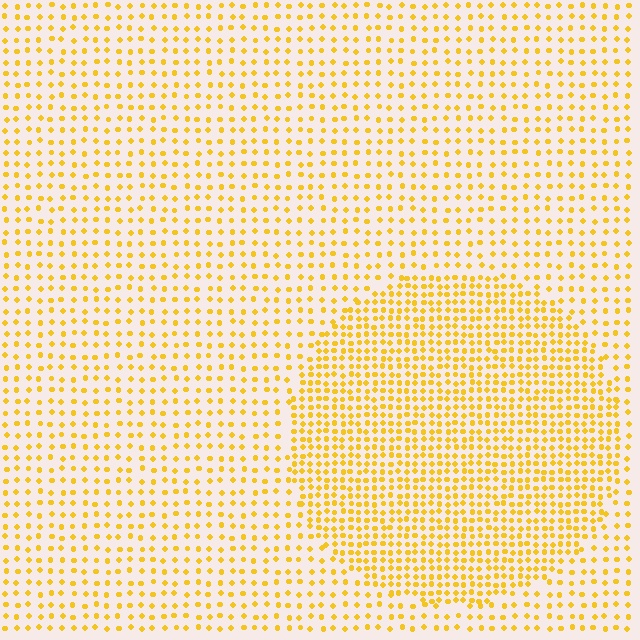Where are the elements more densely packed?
The elements are more densely packed inside the circle boundary.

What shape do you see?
I see a circle.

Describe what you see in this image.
The image contains small yellow elements arranged at two different densities. A circle-shaped region is visible where the elements are more densely packed than the surrounding area.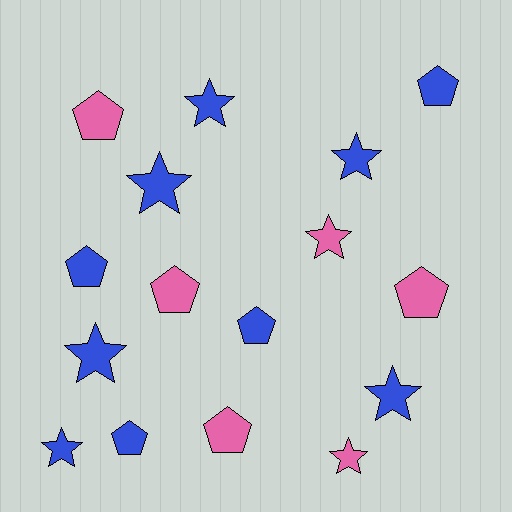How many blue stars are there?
There are 6 blue stars.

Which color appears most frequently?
Blue, with 10 objects.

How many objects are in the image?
There are 16 objects.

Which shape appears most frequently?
Pentagon, with 8 objects.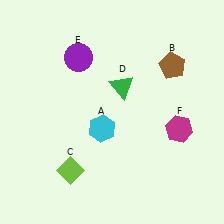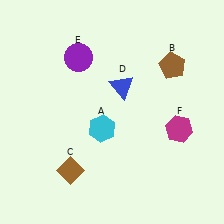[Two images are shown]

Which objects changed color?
C changed from lime to brown. D changed from green to blue.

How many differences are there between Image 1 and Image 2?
There are 2 differences between the two images.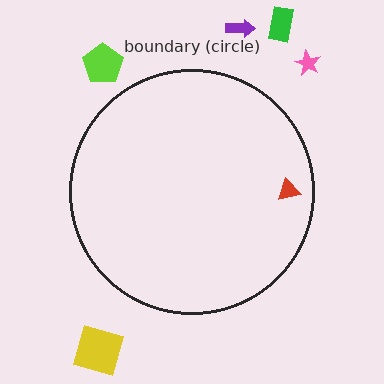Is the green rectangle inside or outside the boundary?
Outside.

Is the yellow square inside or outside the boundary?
Outside.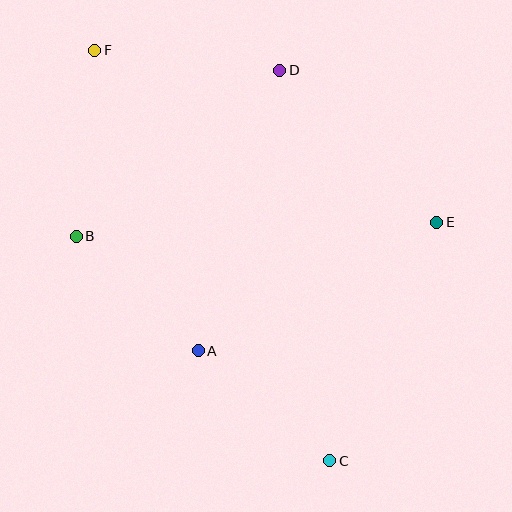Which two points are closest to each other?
Points A and B are closest to each other.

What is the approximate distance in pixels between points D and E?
The distance between D and E is approximately 218 pixels.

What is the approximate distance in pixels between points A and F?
The distance between A and F is approximately 318 pixels.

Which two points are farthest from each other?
Points C and F are farthest from each other.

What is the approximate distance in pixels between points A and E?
The distance between A and E is approximately 271 pixels.